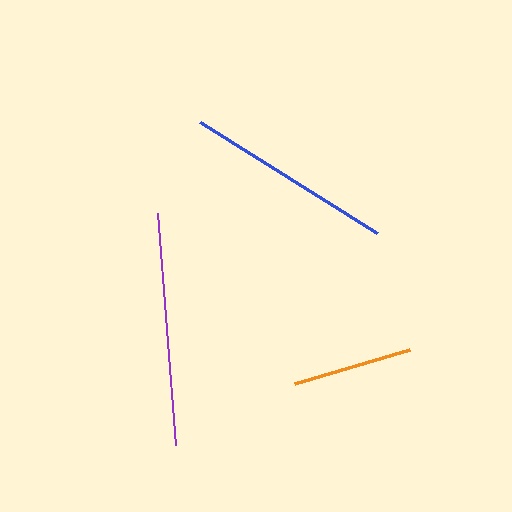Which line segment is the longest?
The purple line is the longest at approximately 232 pixels.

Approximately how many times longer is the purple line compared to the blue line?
The purple line is approximately 1.1 times the length of the blue line.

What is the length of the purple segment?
The purple segment is approximately 232 pixels long.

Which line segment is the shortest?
The orange line is the shortest at approximately 120 pixels.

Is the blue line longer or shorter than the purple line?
The purple line is longer than the blue line.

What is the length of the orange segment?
The orange segment is approximately 120 pixels long.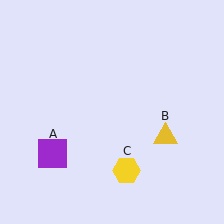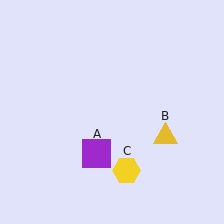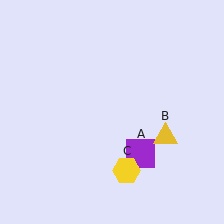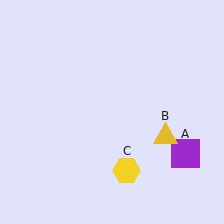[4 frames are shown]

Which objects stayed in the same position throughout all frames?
Yellow triangle (object B) and yellow hexagon (object C) remained stationary.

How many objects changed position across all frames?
1 object changed position: purple square (object A).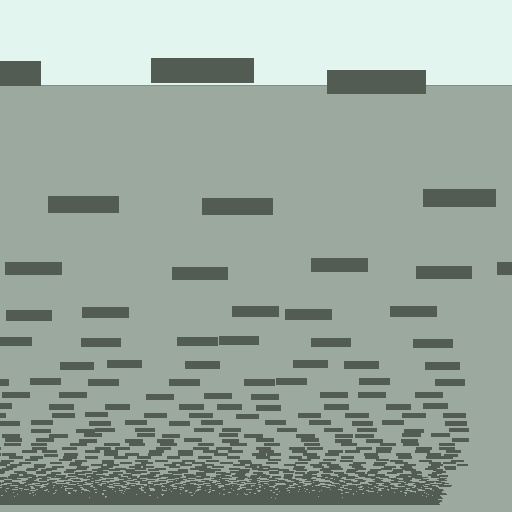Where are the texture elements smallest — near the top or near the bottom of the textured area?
Near the bottom.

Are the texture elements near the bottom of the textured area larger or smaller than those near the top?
Smaller. The gradient is inverted — elements near the bottom are smaller and denser.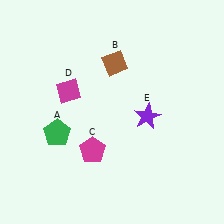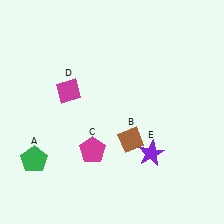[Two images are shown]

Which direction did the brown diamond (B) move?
The brown diamond (B) moved down.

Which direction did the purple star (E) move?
The purple star (E) moved down.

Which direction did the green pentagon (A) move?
The green pentagon (A) moved down.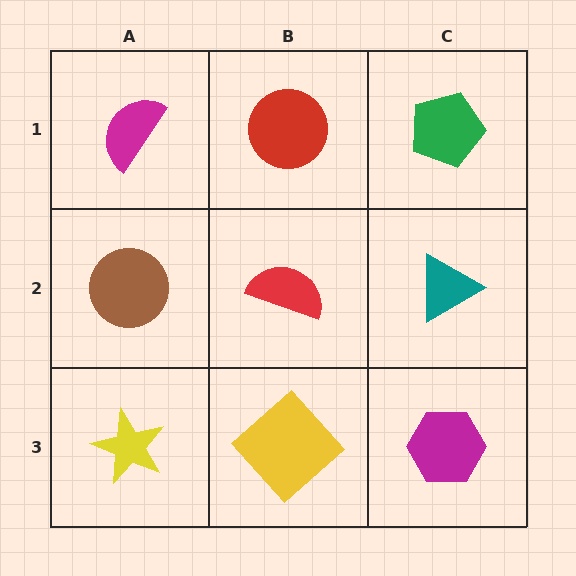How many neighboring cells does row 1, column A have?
2.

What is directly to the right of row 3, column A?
A yellow diamond.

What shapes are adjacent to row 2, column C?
A green pentagon (row 1, column C), a magenta hexagon (row 3, column C), a red semicircle (row 2, column B).